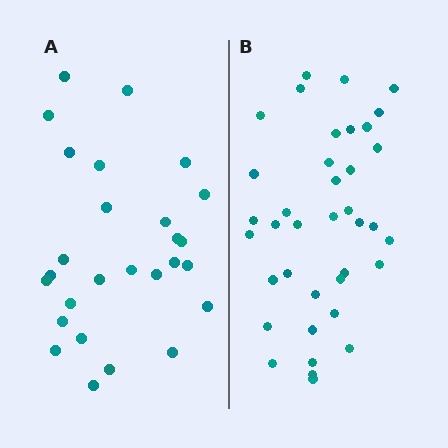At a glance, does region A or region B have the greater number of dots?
Region B (the right region) has more dots.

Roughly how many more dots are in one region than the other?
Region B has roughly 12 or so more dots than region A.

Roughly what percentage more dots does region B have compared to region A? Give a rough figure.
About 40% more.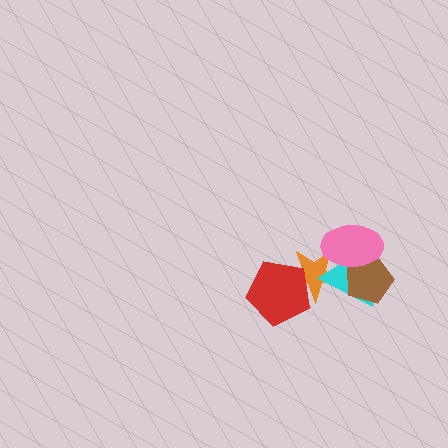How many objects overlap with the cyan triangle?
3 objects overlap with the cyan triangle.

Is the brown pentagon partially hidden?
Yes, it is partially covered by another shape.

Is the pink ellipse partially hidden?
No, no other shape covers it.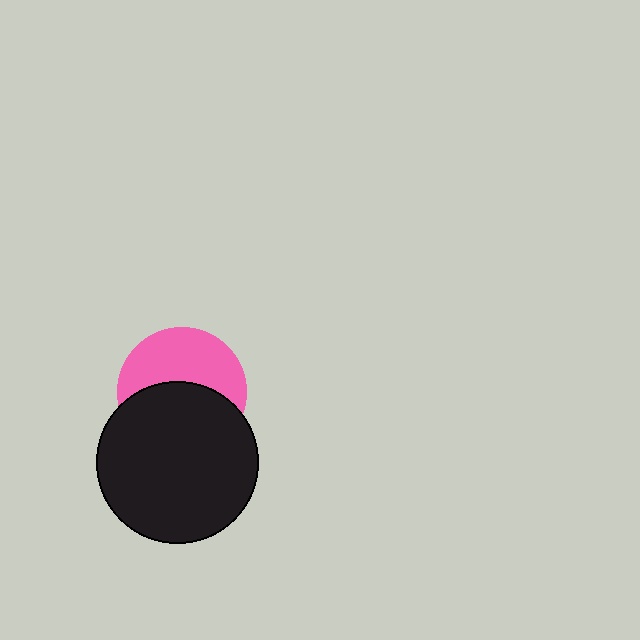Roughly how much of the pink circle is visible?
About half of it is visible (roughly 49%).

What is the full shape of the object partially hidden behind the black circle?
The partially hidden object is a pink circle.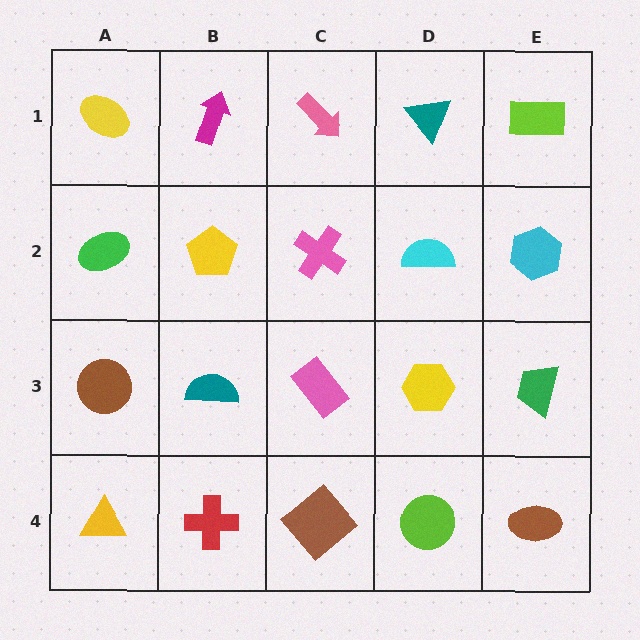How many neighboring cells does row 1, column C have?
3.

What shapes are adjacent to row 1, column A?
A green ellipse (row 2, column A), a magenta arrow (row 1, column B).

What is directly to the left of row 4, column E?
A lime circle.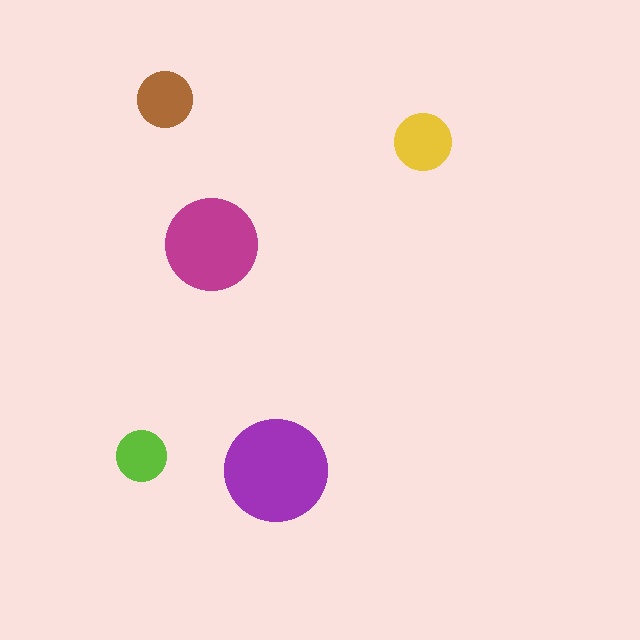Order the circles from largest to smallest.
the purple one, the magenta one, the yellow one, the brown one, the lime one.